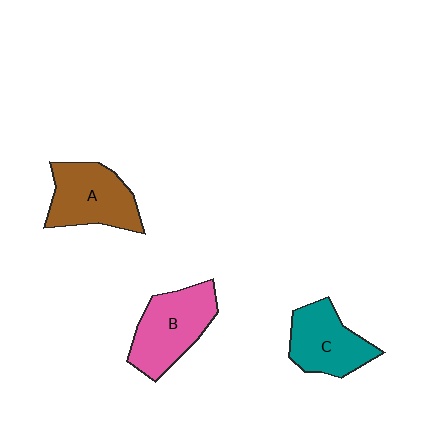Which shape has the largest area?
Shape B (pink).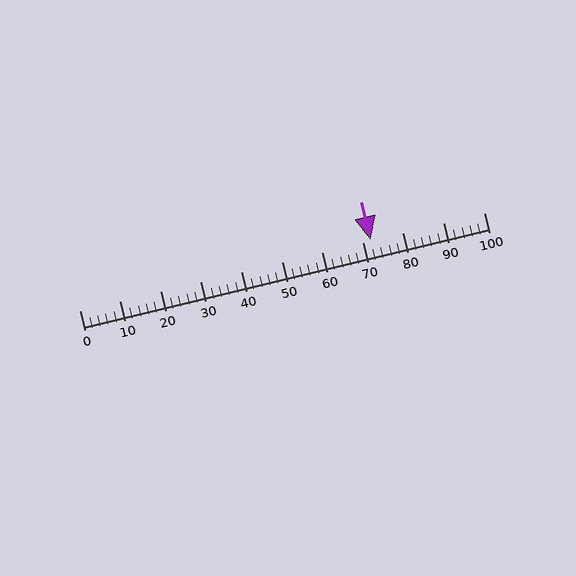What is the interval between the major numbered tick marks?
The major tick marks are spaced 10 units apart.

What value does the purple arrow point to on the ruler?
The purple arrow points to approximately 72.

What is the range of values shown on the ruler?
The ruler shows values from 0 to 100.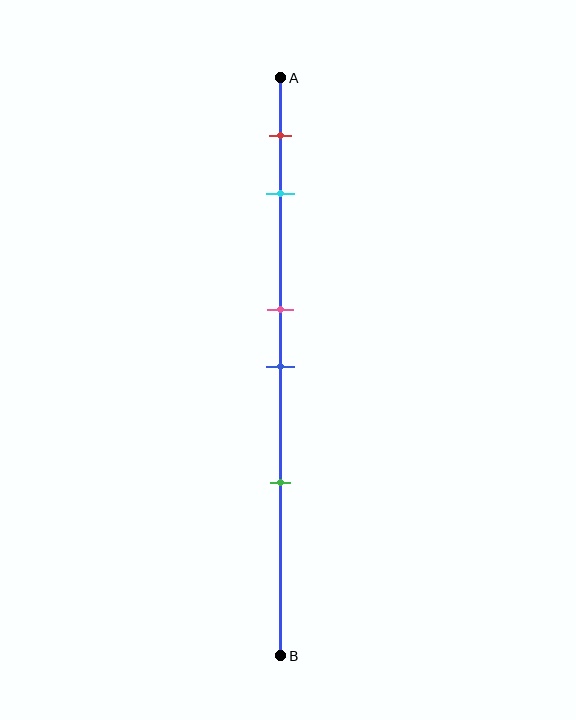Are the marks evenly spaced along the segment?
No, the marks are not evenly spaced.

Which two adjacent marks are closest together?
The pink and blue marks are the closest adjacent pair.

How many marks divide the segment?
There are 5 marks dividing the segment.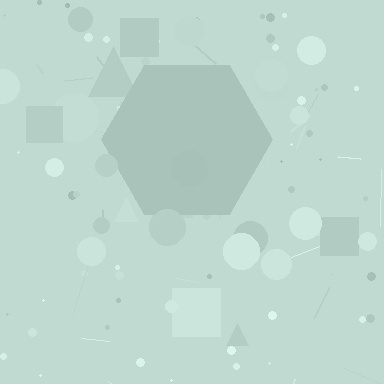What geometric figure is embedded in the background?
A hexagon is embedded in the background.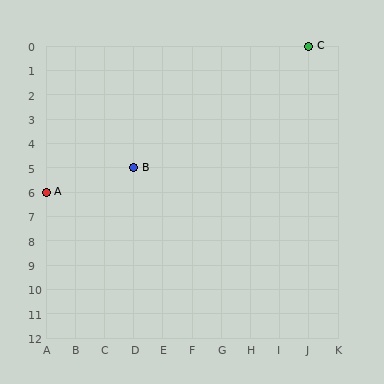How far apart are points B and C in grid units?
Points B and C are 6 columns and 5 rows apart (about 7.8 grid units diagonally).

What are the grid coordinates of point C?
Point C is at grid coordinates (J, 0).